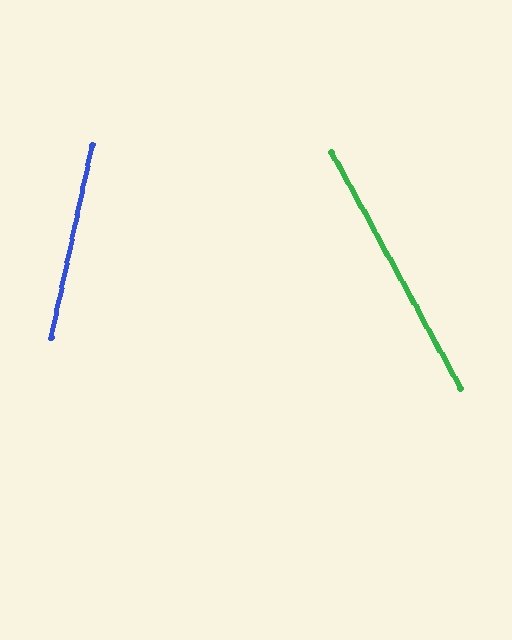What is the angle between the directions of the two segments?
Approximately 41 degrees.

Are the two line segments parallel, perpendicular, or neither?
Neither parallel nor perpendicular — they differ by about 41°.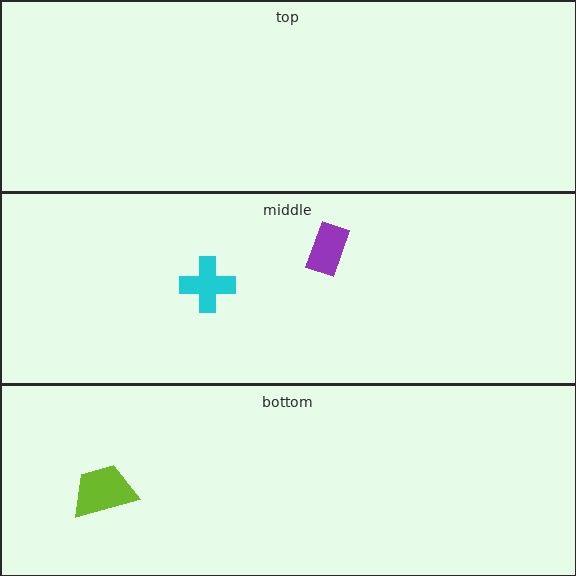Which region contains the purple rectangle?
The middle region.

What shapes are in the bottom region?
The lime trapezoid.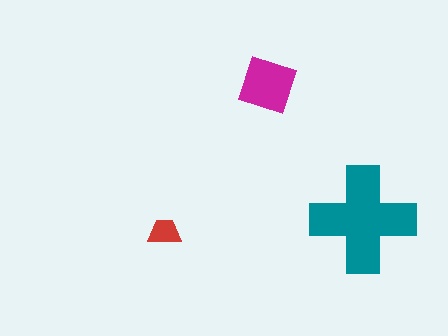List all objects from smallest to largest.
The red trapezoid, the magenta diamond, the teal cross.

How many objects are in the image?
There are 3 objects in the image.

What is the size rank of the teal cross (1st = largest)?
1st.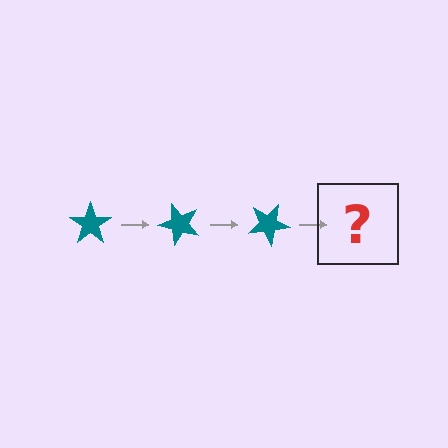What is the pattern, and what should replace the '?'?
The pattern is that the star rotates 50 degrees each step. The '?' should be a teal star rotated 150 degrees.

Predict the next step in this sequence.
The next step is a teal star rotated 150 degrees.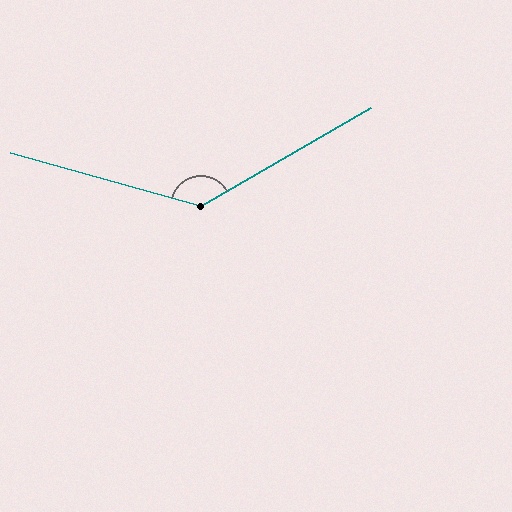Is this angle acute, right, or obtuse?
It is obtuse.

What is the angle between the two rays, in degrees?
Approximately 135 degrees.